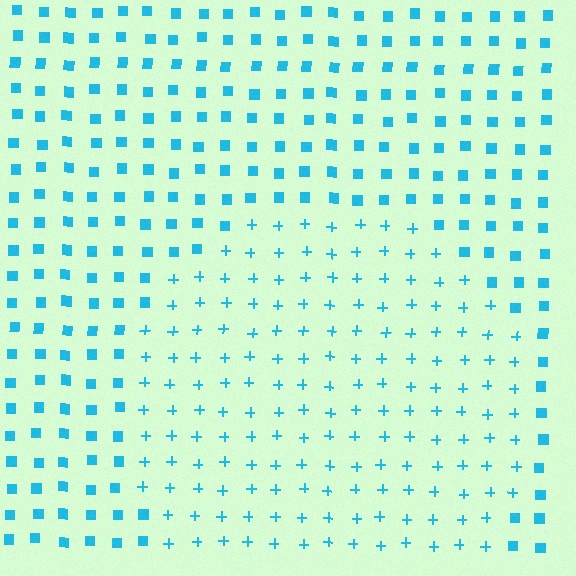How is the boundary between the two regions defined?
The boundary is defined by a change in element shape: plus signs inside vs. squares outside. All elements share the same color and spacing.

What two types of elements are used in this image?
The image uses plus signs inside the circle region and squares outside it.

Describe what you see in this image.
The image is filled with small cyan elements arranged in a uniform grid. A circle-shaped region contains plus signs, while the surrounding area contains squares. The boundary is defined purely by the change in element shape.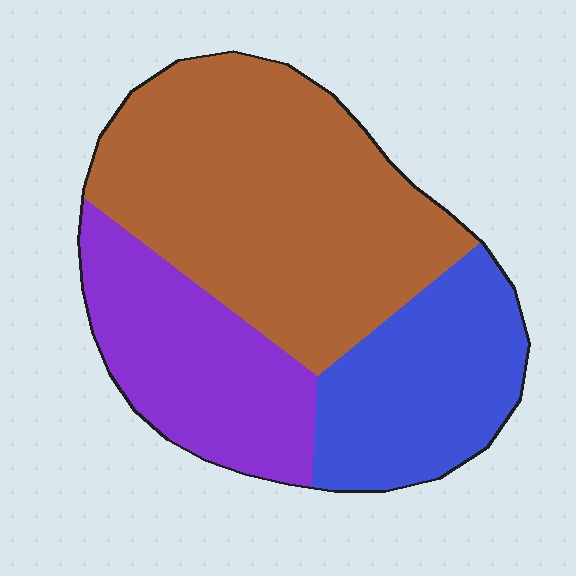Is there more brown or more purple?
Brown.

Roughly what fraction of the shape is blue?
Blue covers roughly 25% of the shape.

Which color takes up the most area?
Brown, at roughly 50%.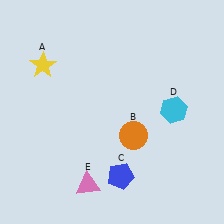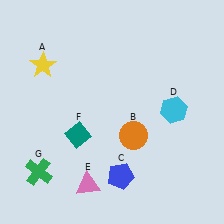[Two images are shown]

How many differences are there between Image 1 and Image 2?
There are 2 differences between the two images.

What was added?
A teal diamond (F), a green cross (G) were added in Image 2.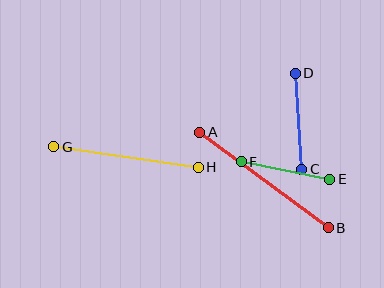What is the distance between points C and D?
The distance is approximately 96 pixels.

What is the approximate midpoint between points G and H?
The midpoint is at approximately (126, 157) pixels.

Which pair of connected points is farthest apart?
Points A and B are farthest apart.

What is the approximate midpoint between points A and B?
The midpoint is at approximately (264, 180) pixels.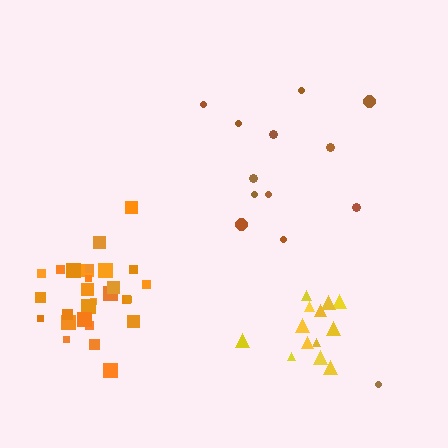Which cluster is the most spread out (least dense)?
Brown.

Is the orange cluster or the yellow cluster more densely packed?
Orange.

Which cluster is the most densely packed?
Orange.